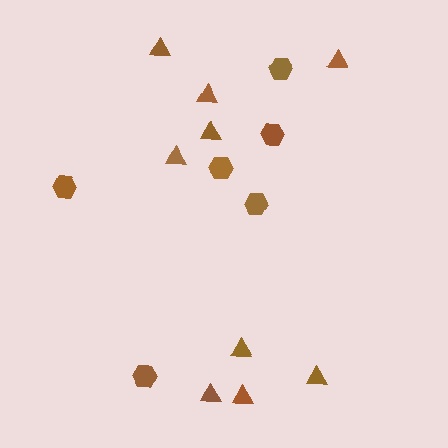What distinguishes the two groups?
There are 2 groups: one group of hexagons (6) and one group of triangles (9).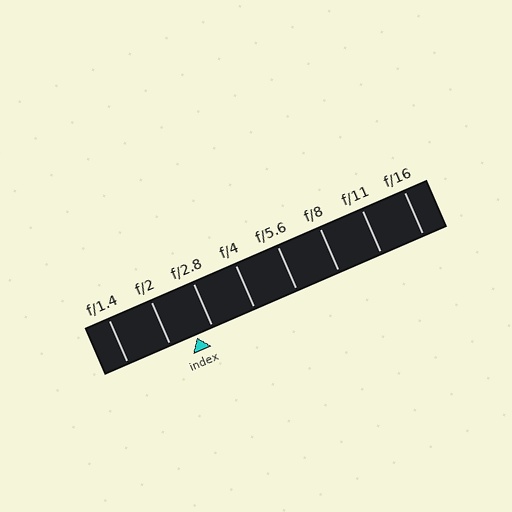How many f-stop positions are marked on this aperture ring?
There are 8 f-stop positions marked.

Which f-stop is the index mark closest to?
The index mark is closest to f/2.8.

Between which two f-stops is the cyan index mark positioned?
The index mark is between f/2 and f/2.8.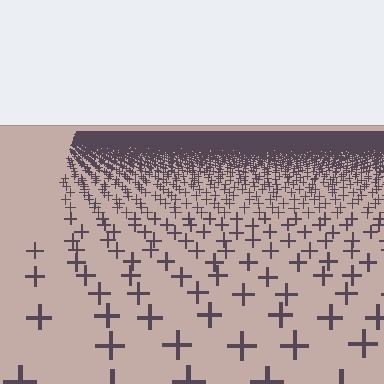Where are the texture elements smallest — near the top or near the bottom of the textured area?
Near the top.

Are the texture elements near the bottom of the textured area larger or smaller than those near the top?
Larger. Near the bottom, elements are closer to the viewer and appear at a bigger on-screen size.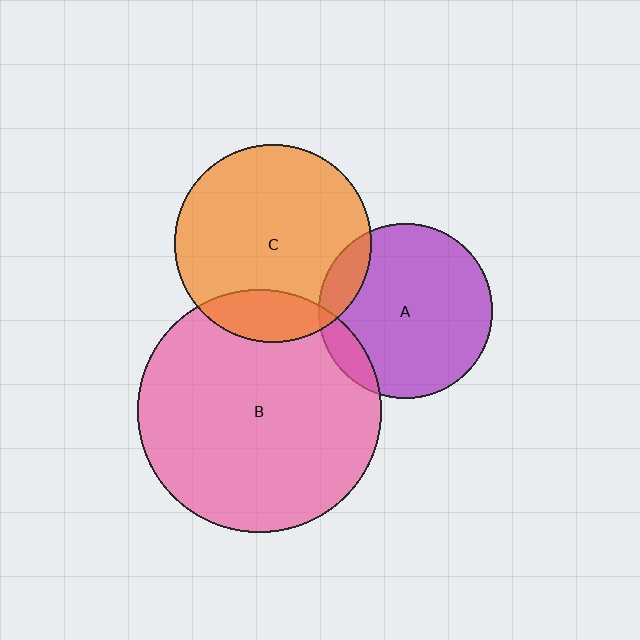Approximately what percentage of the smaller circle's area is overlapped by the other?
Approximately 10%.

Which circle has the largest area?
Circle B (pink).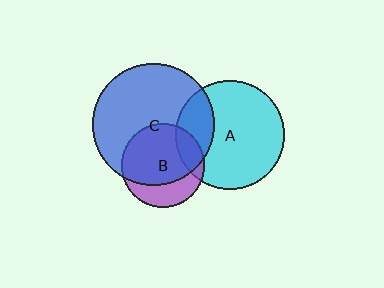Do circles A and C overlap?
Yes.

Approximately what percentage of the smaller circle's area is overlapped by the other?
Approximately 25%.